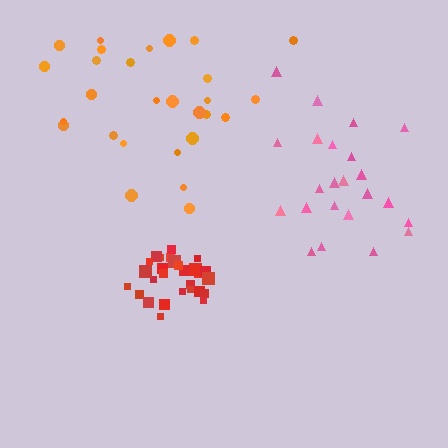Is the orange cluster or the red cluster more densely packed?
Red.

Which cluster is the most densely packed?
Red.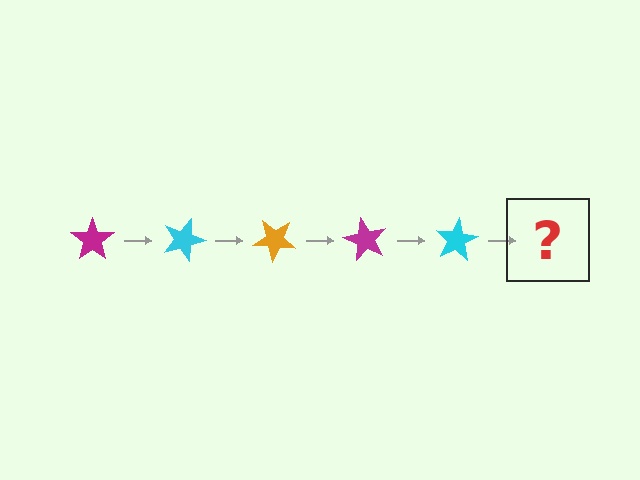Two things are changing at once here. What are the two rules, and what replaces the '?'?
The two rules are that it rotates 20 degrees each step and the color cycles through magenta, cyan, and orange. The '?' should be an orange star, rotated 100 degrees from the start.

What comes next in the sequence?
The next element should be an orange star, rotated 100 degrees from the start.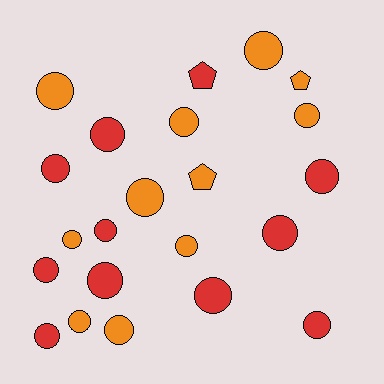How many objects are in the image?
There are 22 objects.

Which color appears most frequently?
Orange, with 11 objects.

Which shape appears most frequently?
Circle, with 19 objects.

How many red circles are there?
There are 10 red circles.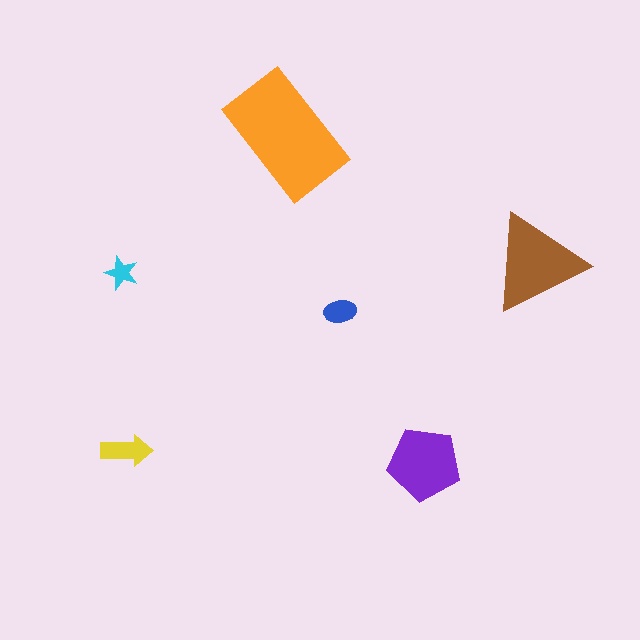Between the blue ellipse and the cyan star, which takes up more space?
The blue ellipse.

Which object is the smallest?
The cyan star.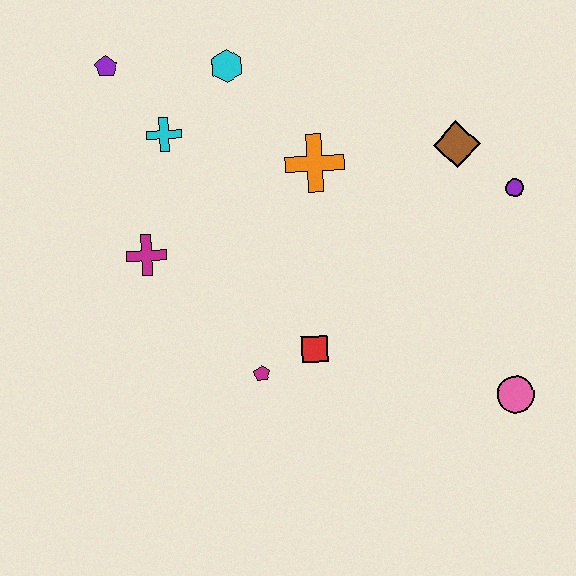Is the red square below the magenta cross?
Yes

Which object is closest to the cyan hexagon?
The cyan cross is closest to the cyan hexagon.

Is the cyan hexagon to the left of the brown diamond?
Yes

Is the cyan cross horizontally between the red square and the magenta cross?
Yes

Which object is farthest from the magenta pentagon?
The purple pentagon is farthest from the magenta pentagon.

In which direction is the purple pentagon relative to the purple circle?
The purple pentagon is to the left of the purple circle.